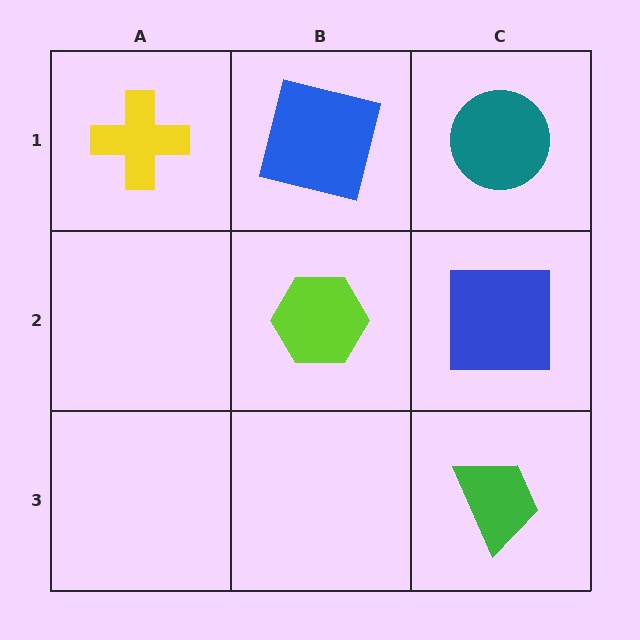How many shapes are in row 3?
1 shape.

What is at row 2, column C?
A blue square.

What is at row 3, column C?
A green trapezoid.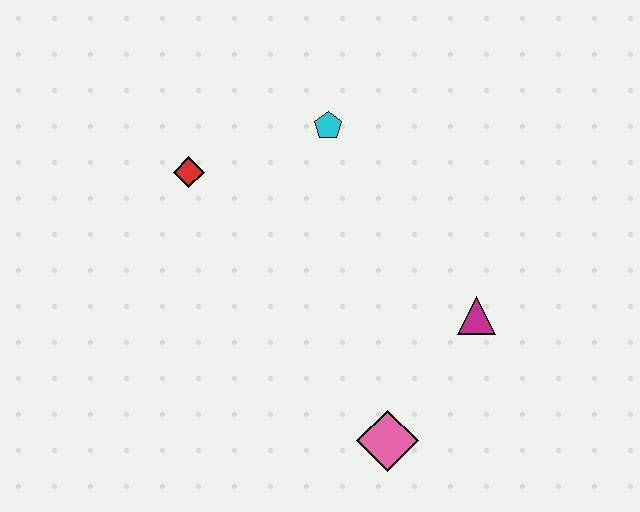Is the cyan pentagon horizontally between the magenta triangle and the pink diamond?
No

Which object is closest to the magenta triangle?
The pink diamond is closest to the magenta triangle.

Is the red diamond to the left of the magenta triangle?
Yes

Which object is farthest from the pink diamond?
The red diamond is farthest from the pink diamond.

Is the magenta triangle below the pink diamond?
No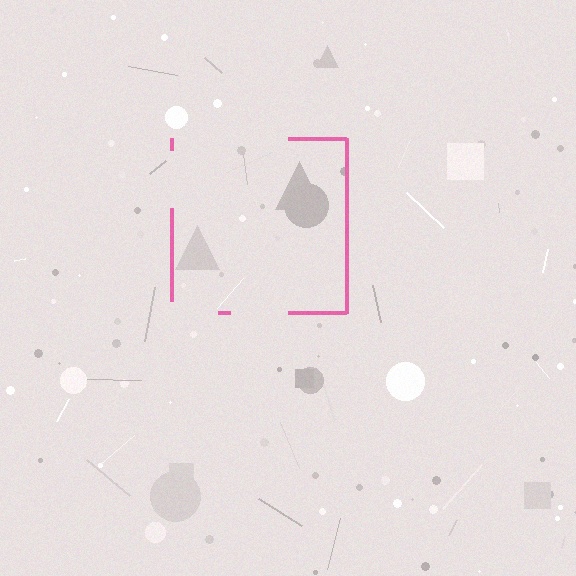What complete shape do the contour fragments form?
The contour fragments form a square.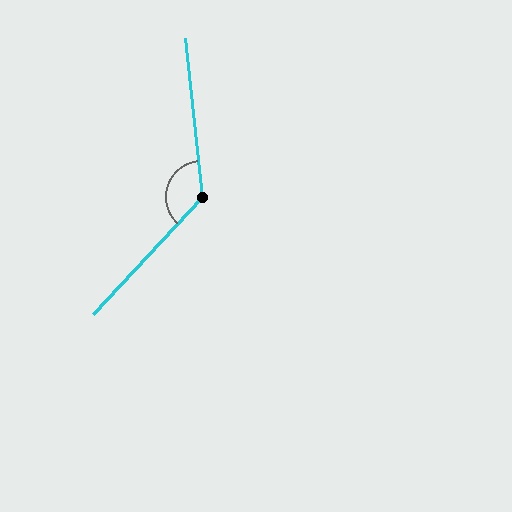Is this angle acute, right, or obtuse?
It is obtuse.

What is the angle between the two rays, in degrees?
Approximately 131 degrees.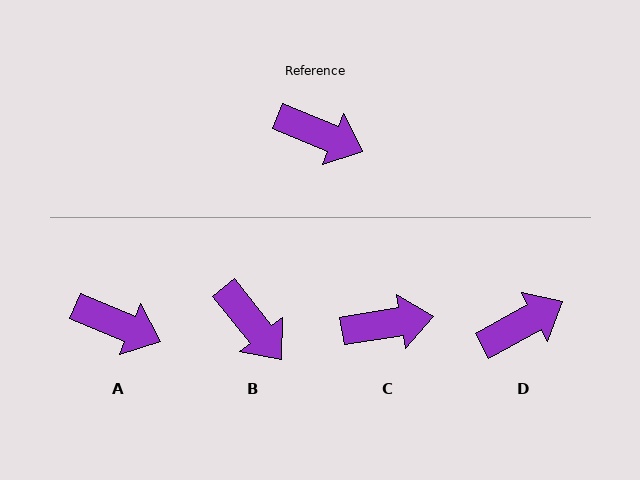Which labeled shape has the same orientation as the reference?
A.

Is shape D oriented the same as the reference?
No, it is off by about 51 degrees.